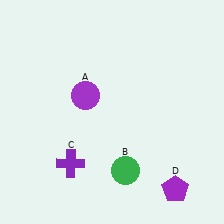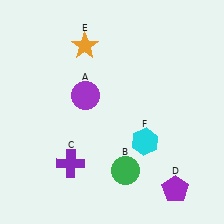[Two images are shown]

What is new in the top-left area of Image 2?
An orange star (E) was added in the top-left area of Image 2.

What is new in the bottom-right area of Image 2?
A cyan hexagon (F) was added in the bottom-right area of Image 2.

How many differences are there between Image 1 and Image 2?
There are 2 differences between the two images.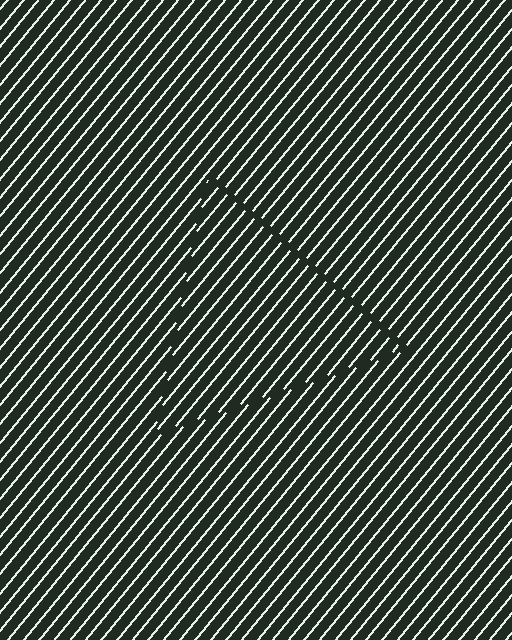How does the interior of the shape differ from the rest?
The interior of the shape contains the same grating, shifted by half a period — the contour is defined by the phase discontinuity where line-ends from the inner and outer gratings abut.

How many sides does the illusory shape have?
3 sides — the line-ends trace a triangle.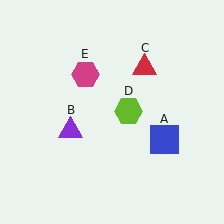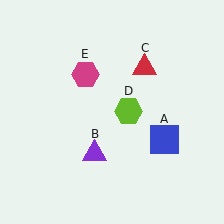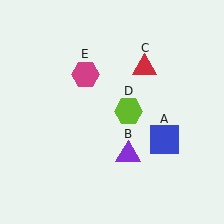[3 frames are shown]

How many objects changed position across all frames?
1 object changed position: purple triangle (object B).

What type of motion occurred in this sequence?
The purple triangle (object B) rotated counterclockwise around the center of the scene.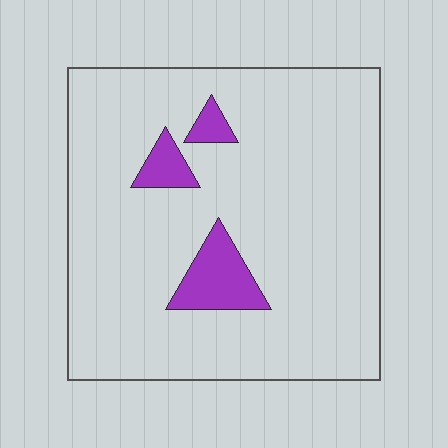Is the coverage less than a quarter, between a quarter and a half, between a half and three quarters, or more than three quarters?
Less than a quarter.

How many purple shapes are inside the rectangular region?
3.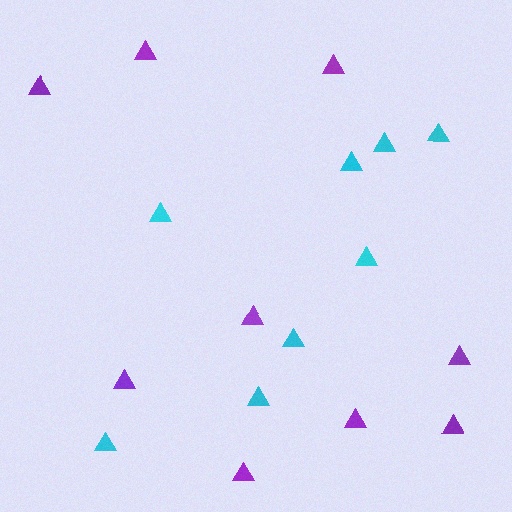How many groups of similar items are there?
There are 2 groups: one group of purple triangles (9) and one group of cyan triangles (8).